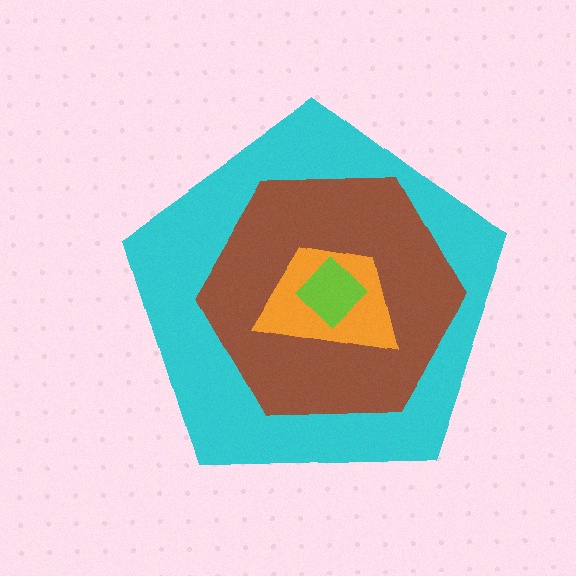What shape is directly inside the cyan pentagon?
The brown hexagon.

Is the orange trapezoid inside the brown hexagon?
Yes.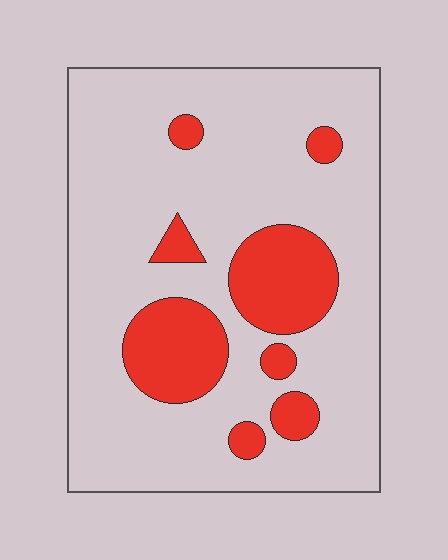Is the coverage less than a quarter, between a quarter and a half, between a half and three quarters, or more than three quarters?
Less than a quarter.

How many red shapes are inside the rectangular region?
8.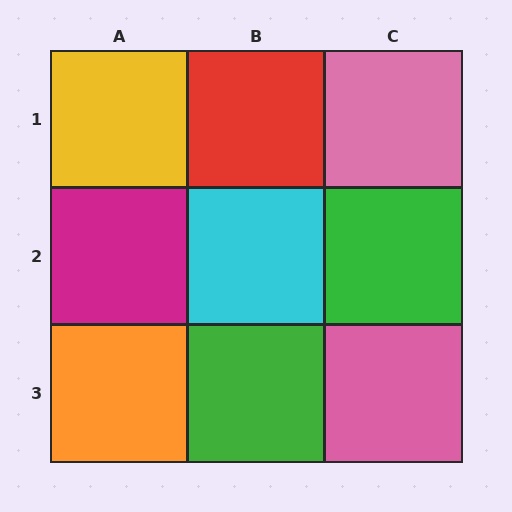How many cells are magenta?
1 cell is magenta.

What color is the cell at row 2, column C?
Green.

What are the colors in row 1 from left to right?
Yellow, red, pink.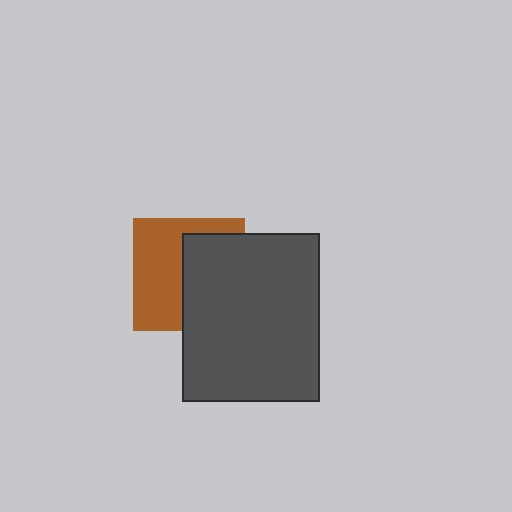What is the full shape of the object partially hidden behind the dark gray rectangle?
The partially hidden object is a brown square.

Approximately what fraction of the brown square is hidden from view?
Roughly 49% of the brown square is hidden behind the dark gray rectangle.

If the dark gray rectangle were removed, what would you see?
You would see the complete brown square.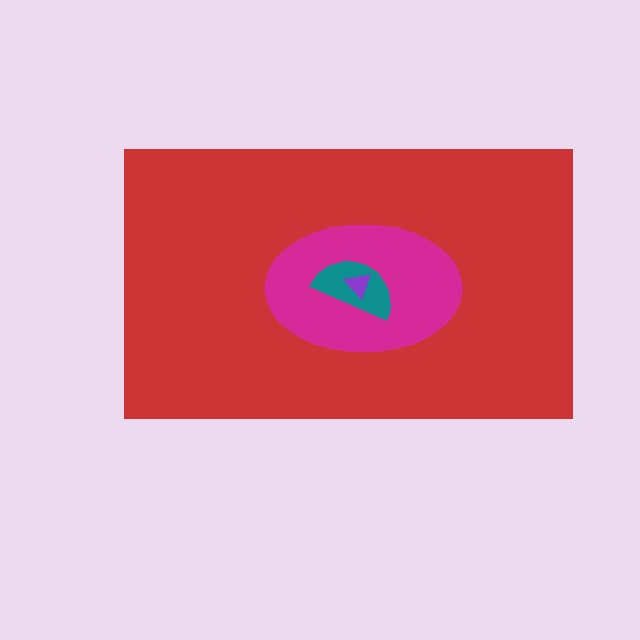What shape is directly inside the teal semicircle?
The purple triangle.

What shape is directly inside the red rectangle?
The magenta ellipse.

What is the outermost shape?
The red rectangle.